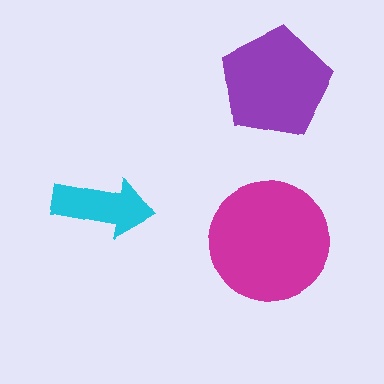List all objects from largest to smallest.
The magenta circle, the purple pentagon, the cyan arrow.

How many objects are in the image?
There are 3 objects in the image.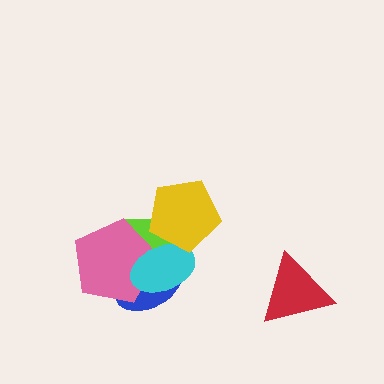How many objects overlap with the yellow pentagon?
2 objects overlap with the yellow pentagon.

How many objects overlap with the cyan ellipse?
4 objects overlap with the cyan ellipse.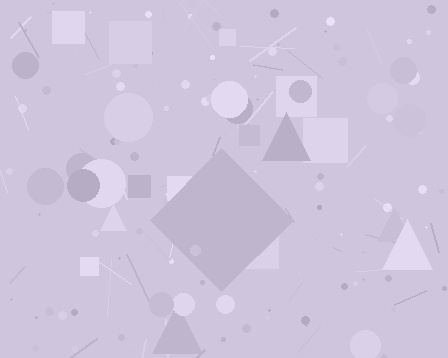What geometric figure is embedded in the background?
A diamond is embedded in the background.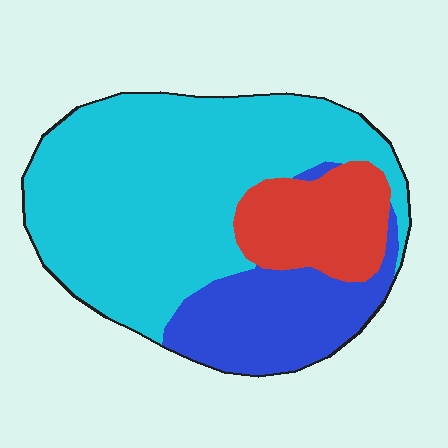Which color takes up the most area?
Cyan, at roughly 60%.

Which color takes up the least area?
Red, at roughly 15%.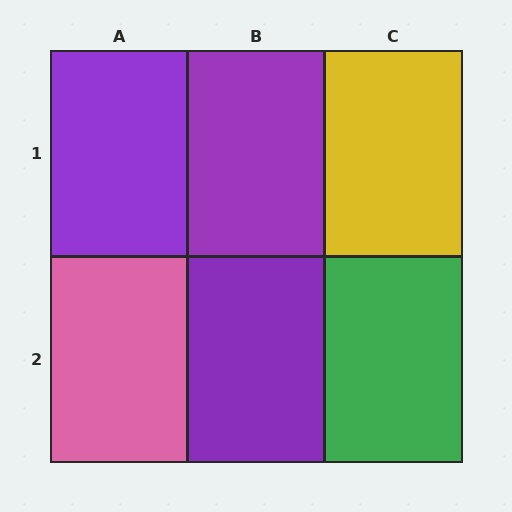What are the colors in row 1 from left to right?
Purple, purple, yellow.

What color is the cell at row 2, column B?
Purple.